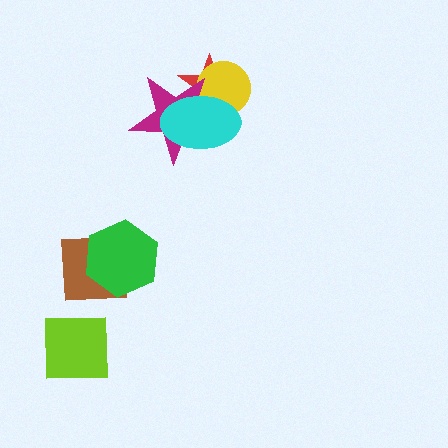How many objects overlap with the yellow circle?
3 objects overlap with the yellow circle.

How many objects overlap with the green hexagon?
1 object overlaps with the green hexagon.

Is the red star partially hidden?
Yes, it is partially covered by another shape.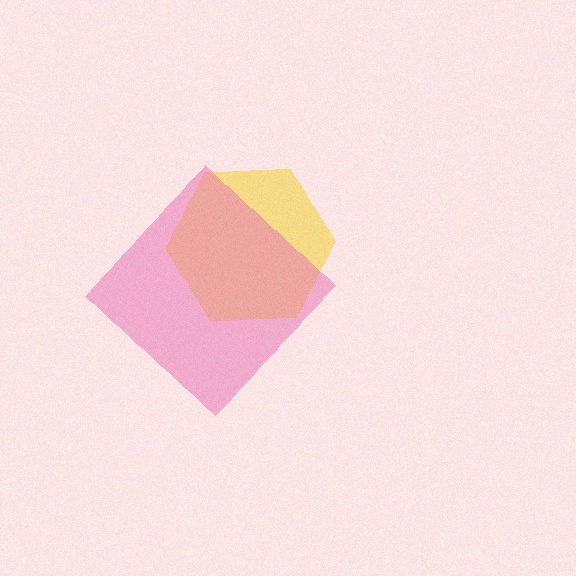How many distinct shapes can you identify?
There are 2 distinct shapes: a yellow hexagon, a pink diamond.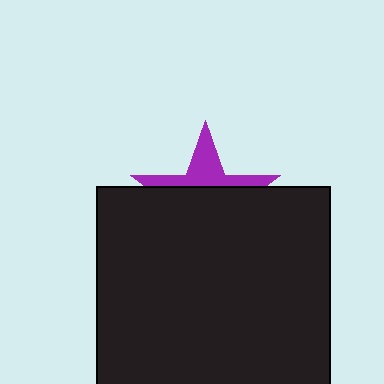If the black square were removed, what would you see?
You would see the complete purple star.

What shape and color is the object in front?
The object in front is a black square.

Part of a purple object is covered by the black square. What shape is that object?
It is a star.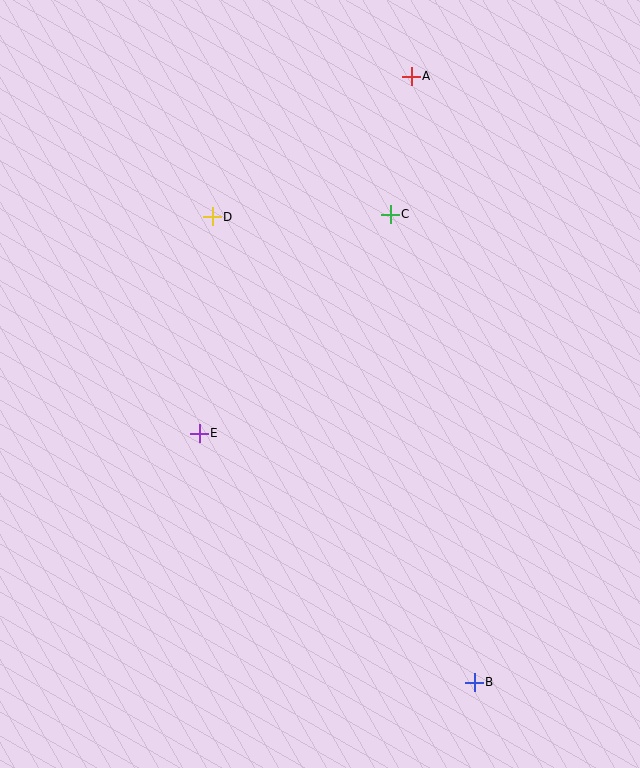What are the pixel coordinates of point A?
Point A is at (411, 76).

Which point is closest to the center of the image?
Point E at (199, 433) is closest to the center.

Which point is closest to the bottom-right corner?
Point B is closest to the bottom-right corner.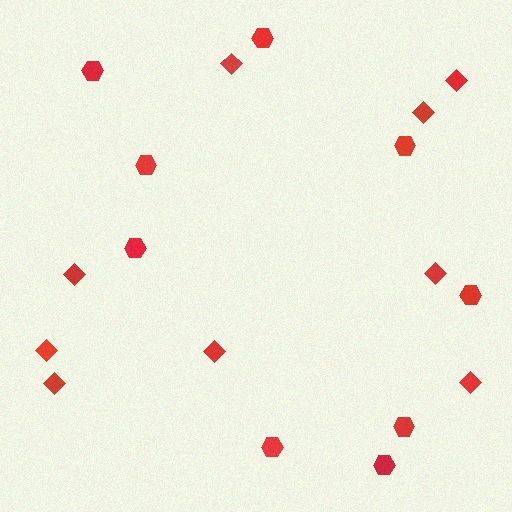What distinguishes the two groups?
There are 2 groups: one group of hexagons (9) and one group of diamonds (9).